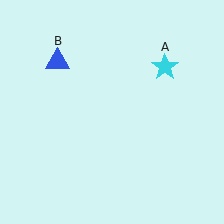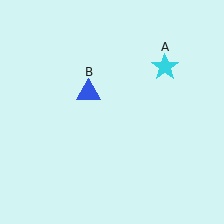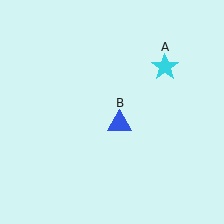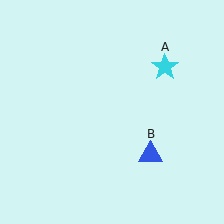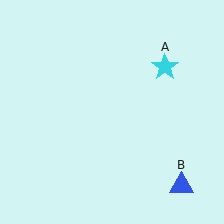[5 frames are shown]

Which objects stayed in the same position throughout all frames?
Cyan star (object A) remained stationary.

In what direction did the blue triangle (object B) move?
The blue triangle (object B) moved down and to the right.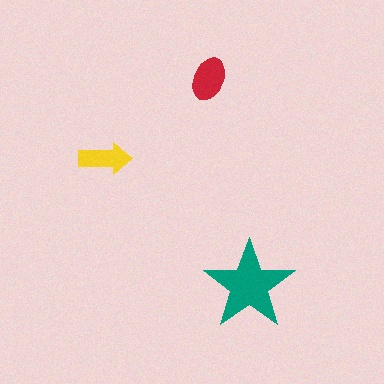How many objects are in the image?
There are 3 objects in the image.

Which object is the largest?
The teal star.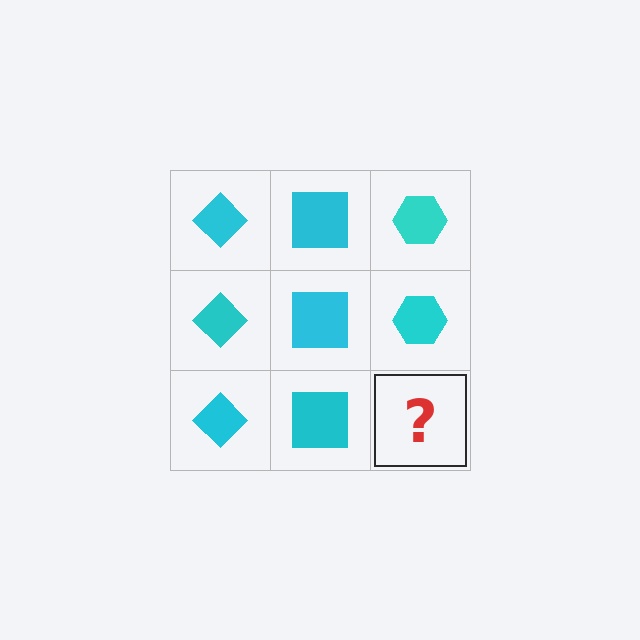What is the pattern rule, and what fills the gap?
The rule is that each column has a consistent shape. The gap should be filled with a cyan hexagon.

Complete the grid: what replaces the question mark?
The question mark should be replaced with a cyan hexagon.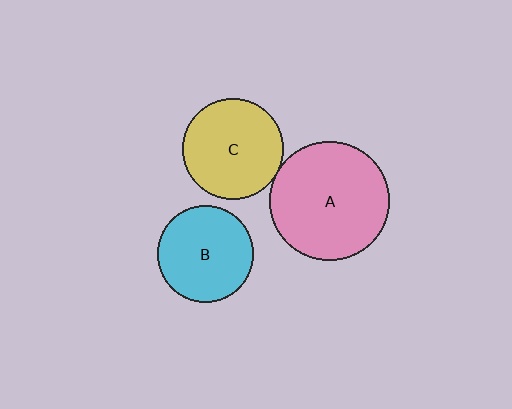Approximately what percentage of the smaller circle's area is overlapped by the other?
Approximately 5%.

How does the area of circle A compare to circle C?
Approximately 1.4 times.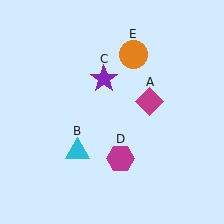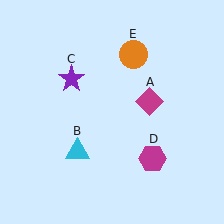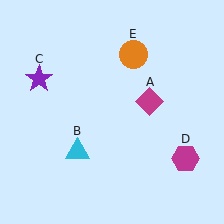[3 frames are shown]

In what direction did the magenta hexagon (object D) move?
The magenta hexagon (object D) moved right.